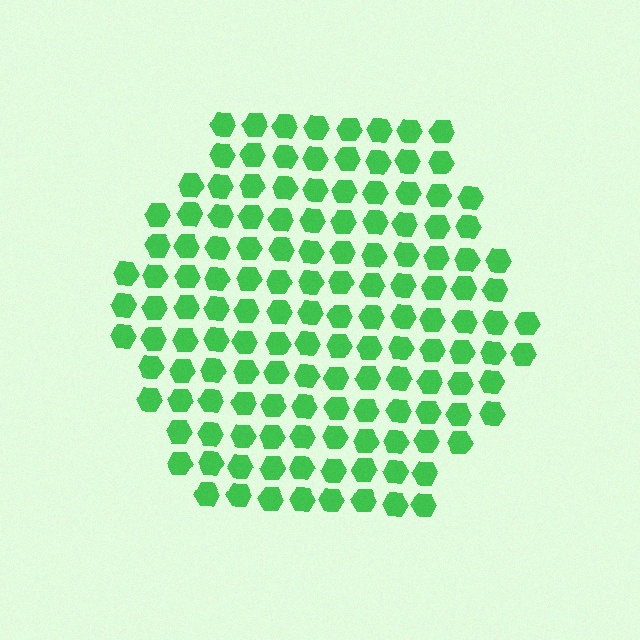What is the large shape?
The large shape is a hexagon.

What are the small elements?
The small elements are hexagons.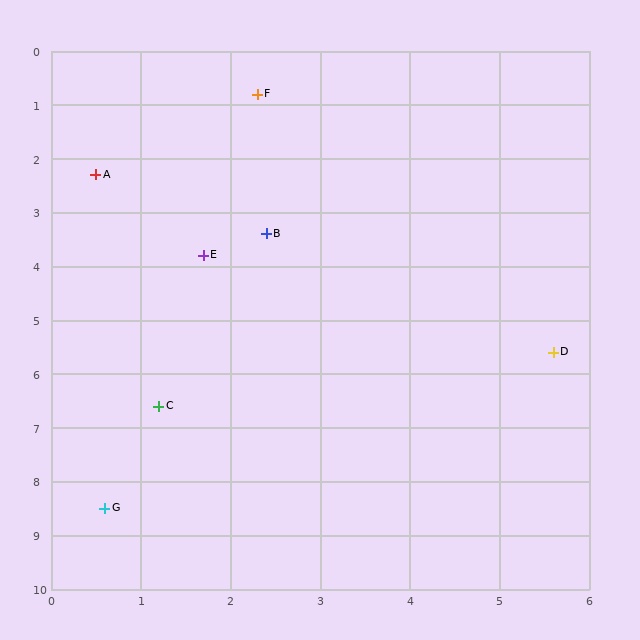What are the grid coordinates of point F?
Point F is at approximately (2.3, 0.8).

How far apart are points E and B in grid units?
Points E and B are about 0.8 grid units apart.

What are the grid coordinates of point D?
Point D is at approximately (5.6, 5.6).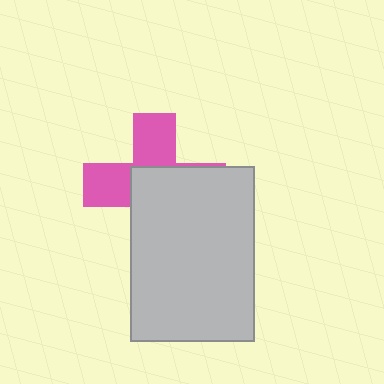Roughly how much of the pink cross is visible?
A small part of it is visible (roughly 42%).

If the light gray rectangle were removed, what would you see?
You would see the complete pink cross.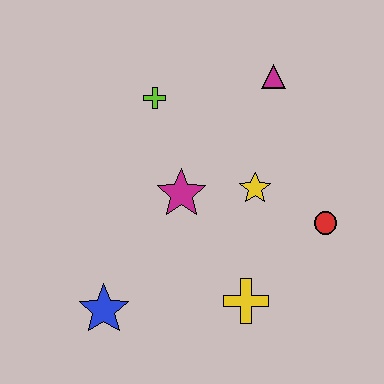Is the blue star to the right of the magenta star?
No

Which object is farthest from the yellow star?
The blue star is farthest from the yellow star.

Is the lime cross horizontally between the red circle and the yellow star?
No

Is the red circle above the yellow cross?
Yes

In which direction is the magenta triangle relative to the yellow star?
The magenta triangle is above the yellow star.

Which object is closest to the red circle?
The yellow star is closest to the red circle.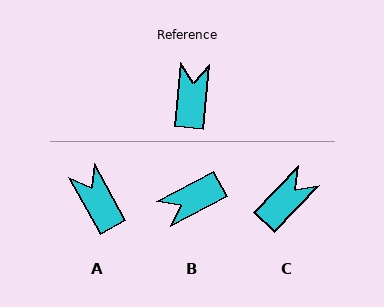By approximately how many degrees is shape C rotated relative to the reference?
Approximately 39 degrees clockwise.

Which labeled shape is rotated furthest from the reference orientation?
B, about 123 degrees away.